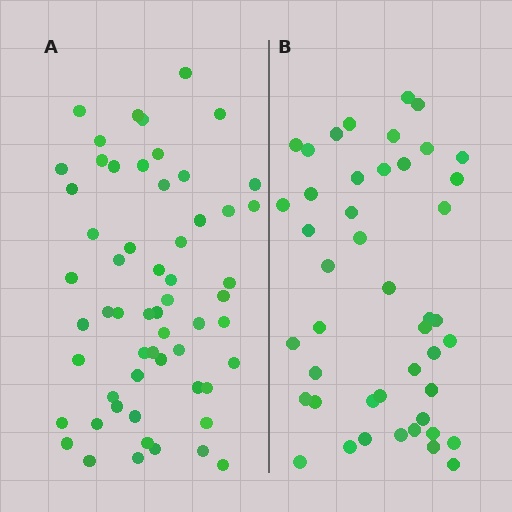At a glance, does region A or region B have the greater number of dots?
Region A (the left region) has more dots.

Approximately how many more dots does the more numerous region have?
Region A has approximately 15 more dots than region B.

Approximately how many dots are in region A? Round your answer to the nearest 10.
About 60 dots. (The exact count is 58, which rounds to 60.)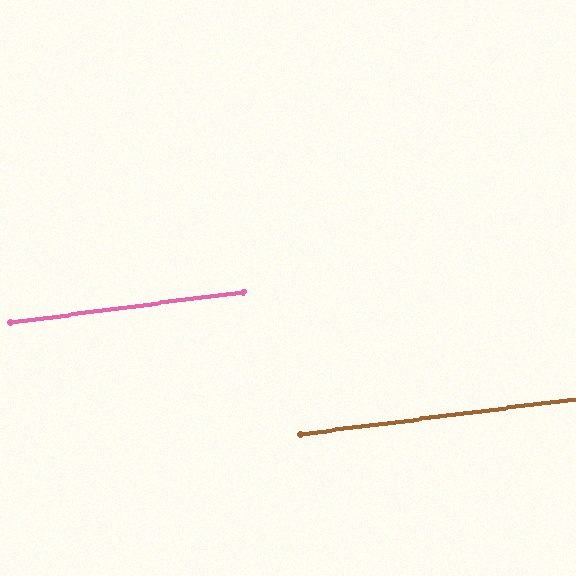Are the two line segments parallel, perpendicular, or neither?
Parallel — their directions differ by only 0.2°.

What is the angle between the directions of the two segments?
Approximately 0 degrees.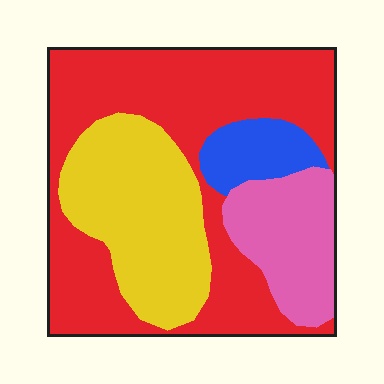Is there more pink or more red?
Red.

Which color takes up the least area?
Blue, at roughly 10%.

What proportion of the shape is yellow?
Yellow takes up about one quarter (1/4) of the shape.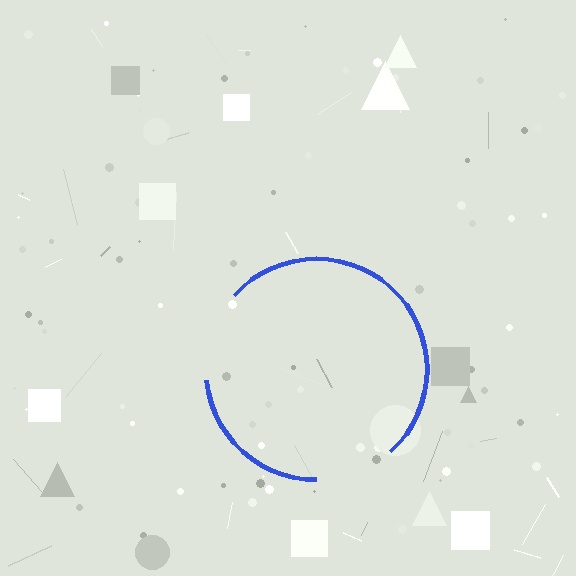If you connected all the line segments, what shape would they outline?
They would outline a circle.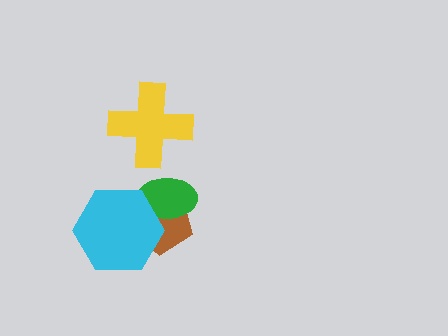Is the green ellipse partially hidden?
Yes, it is partially covered by another shape.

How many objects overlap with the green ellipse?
2 objects overlap with the green ellipse.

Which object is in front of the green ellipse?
The cyan hexagon is in front of the green ellipse.